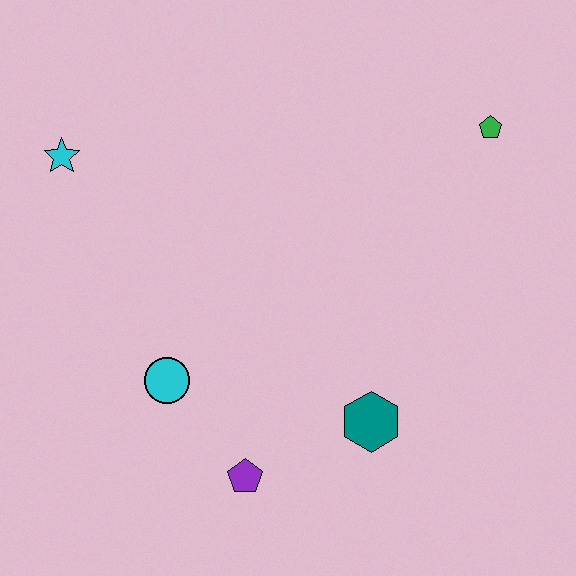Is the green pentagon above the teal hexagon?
Yes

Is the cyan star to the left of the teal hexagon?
Yes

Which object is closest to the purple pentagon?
The cyan circle is closest to the purple pentagon.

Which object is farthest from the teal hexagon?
The cyan star is farthest from the teal hexagon.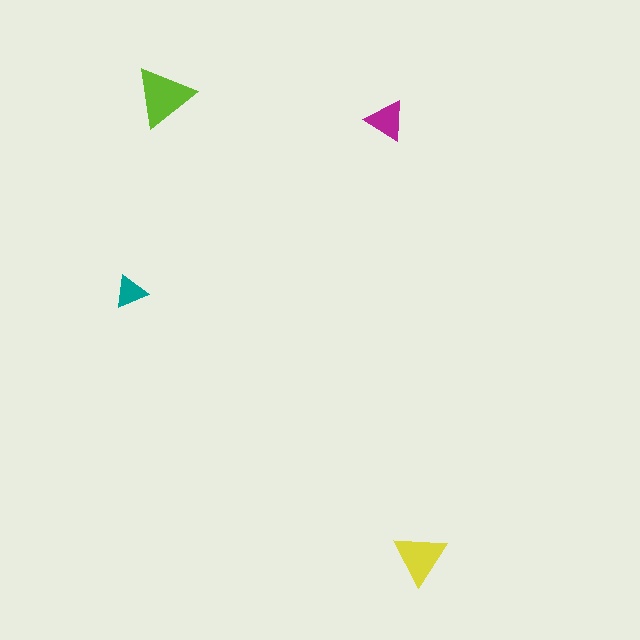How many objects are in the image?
There are 4 objects in the image.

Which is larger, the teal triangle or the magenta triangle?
The magenta one.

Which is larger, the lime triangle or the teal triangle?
The lime one.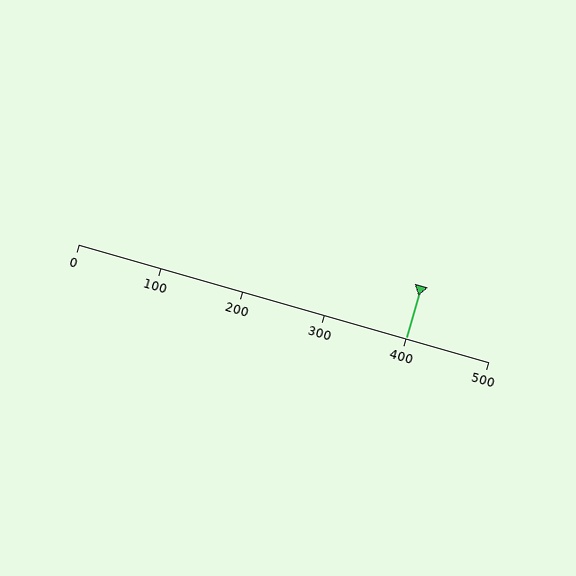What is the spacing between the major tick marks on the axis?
The major ticks are spaced 100 apart.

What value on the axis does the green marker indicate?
The marker indicates approximately 400.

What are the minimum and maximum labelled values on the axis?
The axis runs from 0 to 500.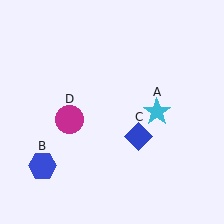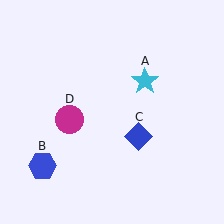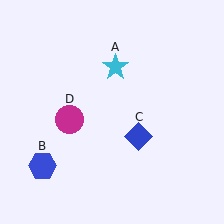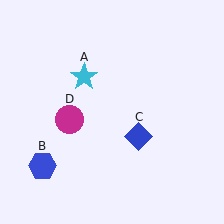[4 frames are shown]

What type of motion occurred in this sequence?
The cyan star (object A) rotated counterclockwise around the center of the scene.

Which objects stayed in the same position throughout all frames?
Blue hexagon (object B) and blue diamond (object C) and magenta circle (object D) remained stationary.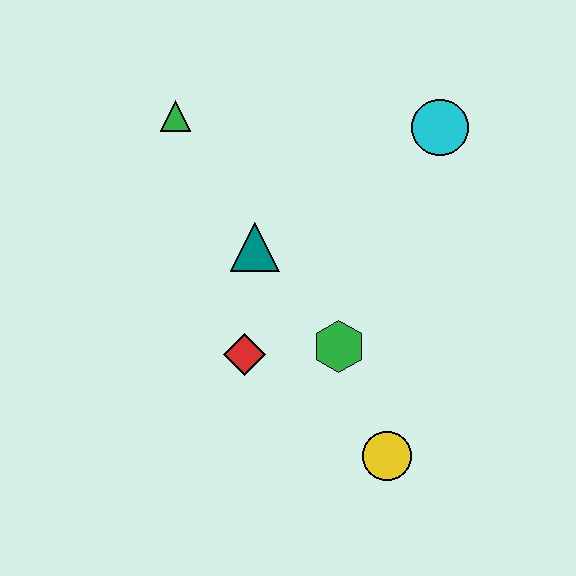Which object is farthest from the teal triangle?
The yellow circle is farthest from the teal triangle.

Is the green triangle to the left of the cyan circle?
Yes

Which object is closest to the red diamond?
The green hexagon is closest to the red diamond.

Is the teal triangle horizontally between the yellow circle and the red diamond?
Yes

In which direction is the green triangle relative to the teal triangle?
The green triangle is above the teal triangle.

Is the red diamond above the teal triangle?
No